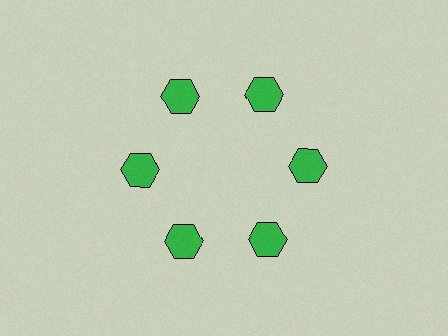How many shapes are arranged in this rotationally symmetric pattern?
There are 6 shapes, arranged in 6 groups of 1.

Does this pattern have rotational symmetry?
Yes, this pattern has 6-fold rotational symmetry. It looks the same after rotating 60 degrees around the center.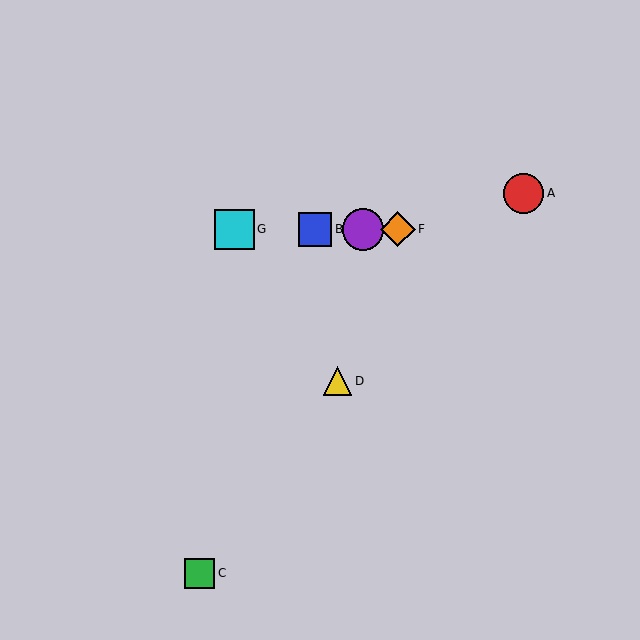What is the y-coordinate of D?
Object D is at y≈381.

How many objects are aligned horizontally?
4 objects (B, E, F, G) are aligned horizontally.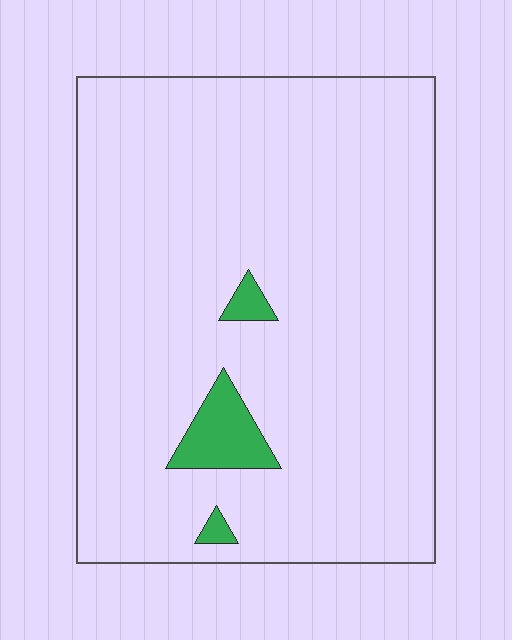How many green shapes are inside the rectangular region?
3.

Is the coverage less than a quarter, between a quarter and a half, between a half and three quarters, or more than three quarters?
Less than a quarter.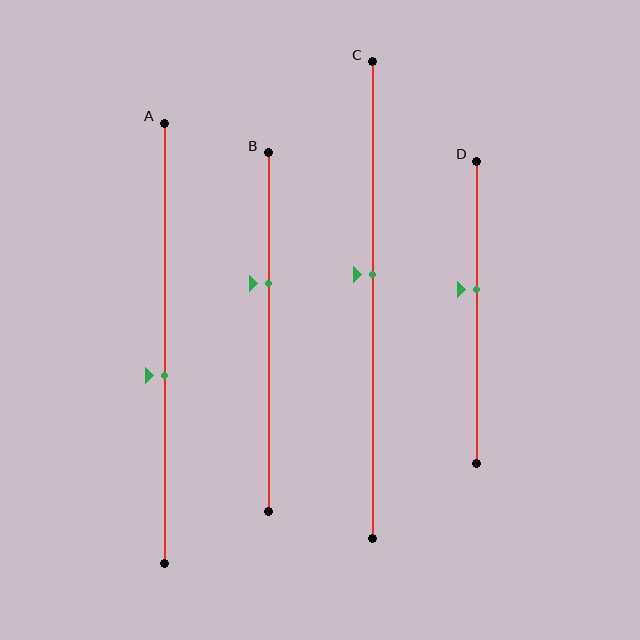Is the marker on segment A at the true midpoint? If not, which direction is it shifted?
No, the marker on segment A is shifted downward by about 7% of the segment length.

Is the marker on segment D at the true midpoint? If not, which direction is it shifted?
No, the marker on segment D is shifted upward by about 8% of the segment length.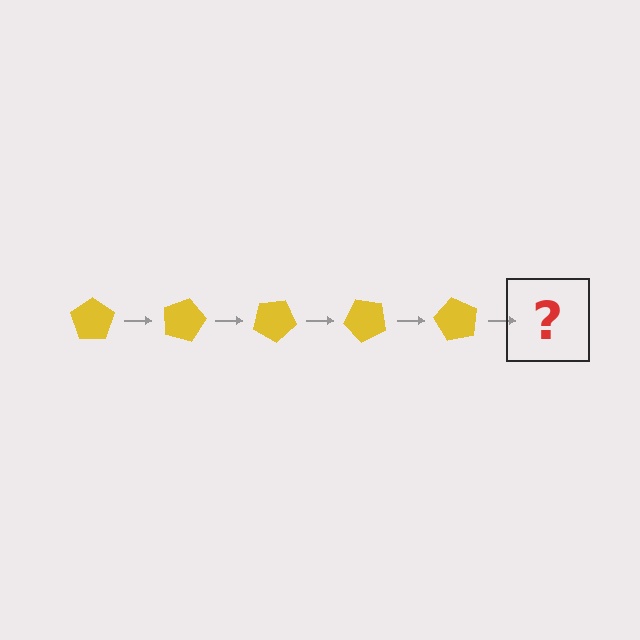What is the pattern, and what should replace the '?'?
The pattern is that the pentagon rotates 15 degrees each step. The '?' should be a yellow pentagon rotated 75 degrees.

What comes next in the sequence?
The next element should be a yellow pentagon rotated 75 degrees.